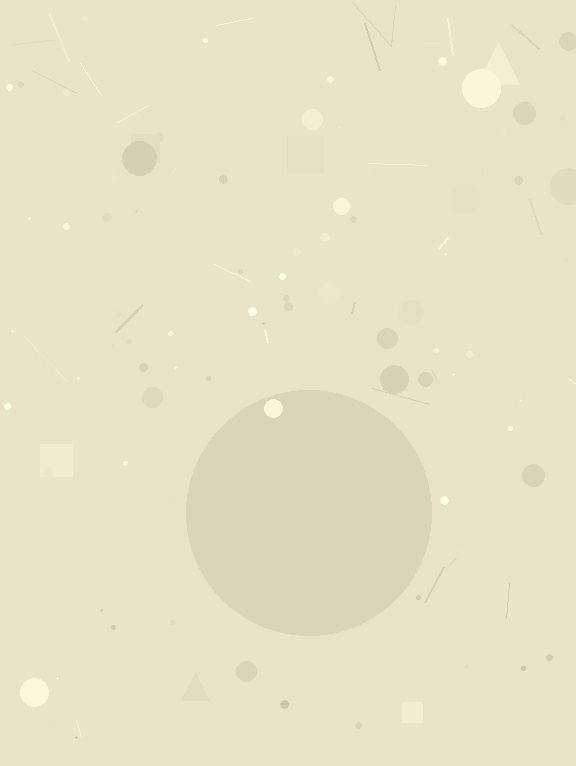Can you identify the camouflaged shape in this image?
The camouflaged shape is a circle.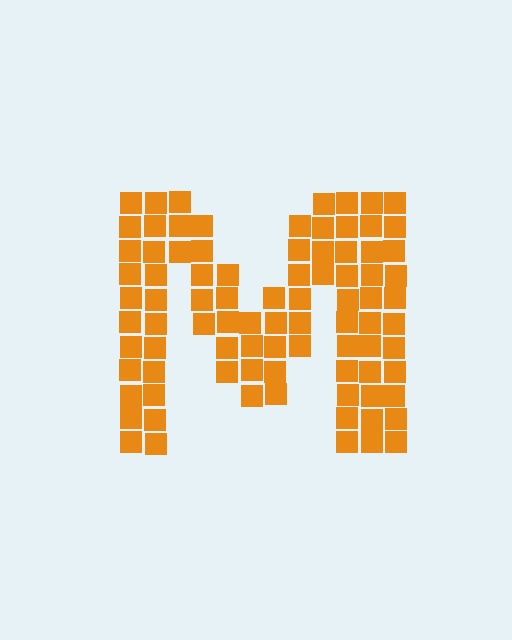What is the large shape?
The large shape is the letter M.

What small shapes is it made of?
It is made of small squares.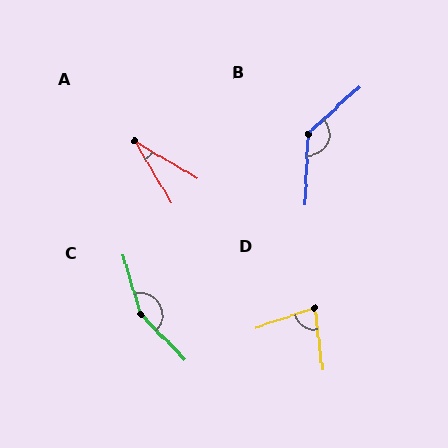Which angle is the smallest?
A, at approximately 29 degrees.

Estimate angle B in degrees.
Approximately 134 degrees.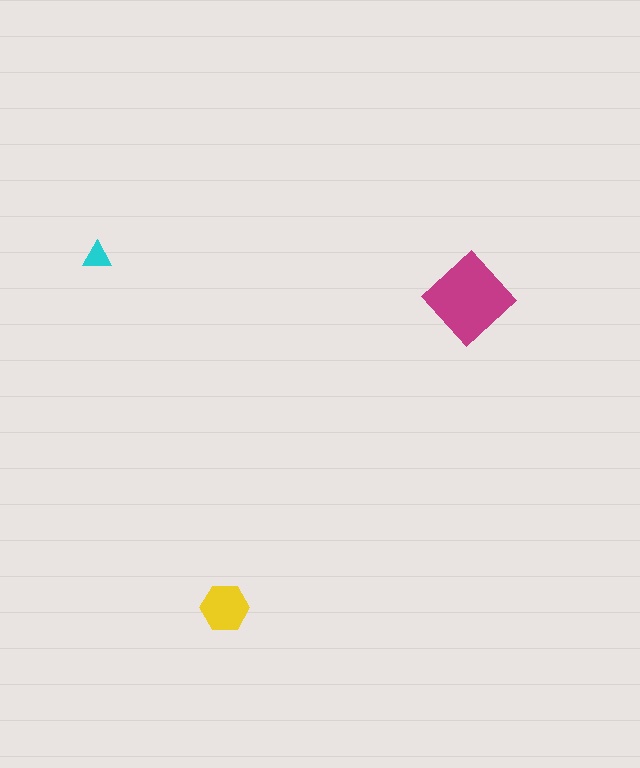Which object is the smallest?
The cyan triangle.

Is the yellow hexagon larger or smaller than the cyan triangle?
Larger.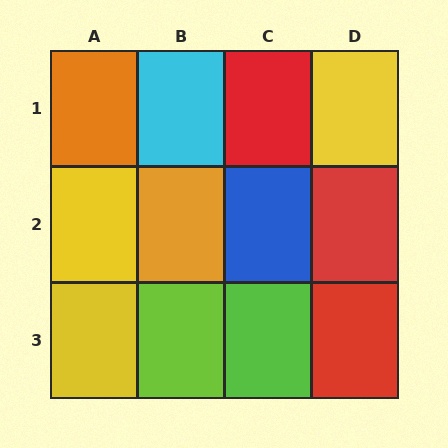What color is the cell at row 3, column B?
Lime.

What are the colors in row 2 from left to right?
Yellow, orange, blue, red.